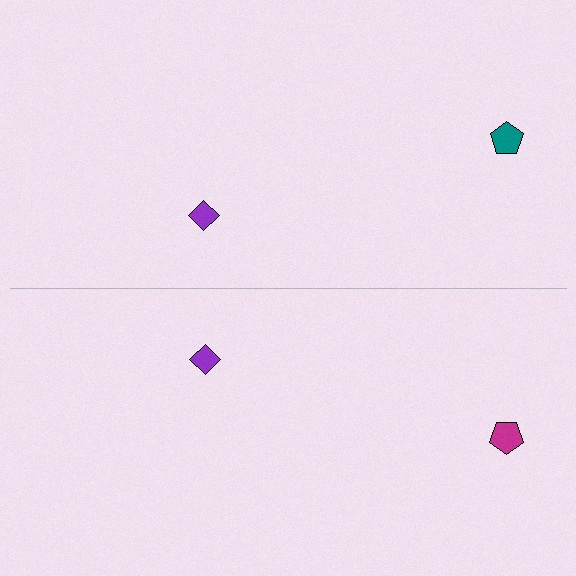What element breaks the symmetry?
The magenta pentagon on the bottom side breaks the symmetry — its mirror counterpart is teal.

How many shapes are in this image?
There are 4 shapes in this image.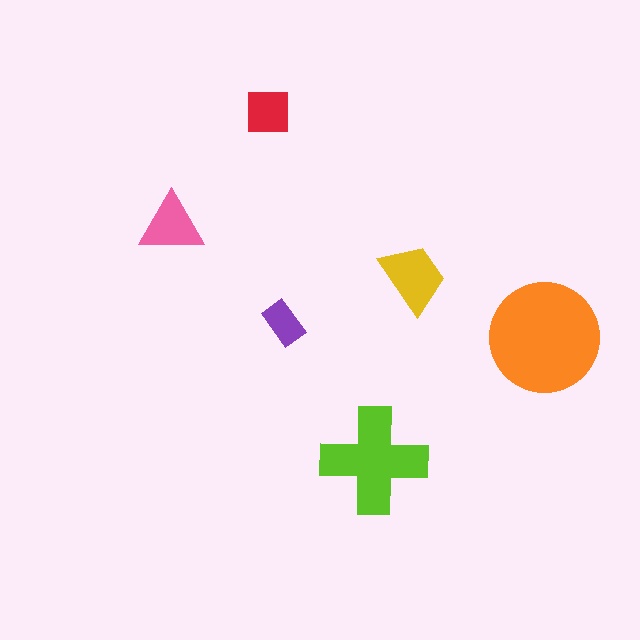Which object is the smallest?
The purple rectangle.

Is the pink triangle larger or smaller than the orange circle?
Smaller.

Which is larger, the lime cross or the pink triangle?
The lime cross.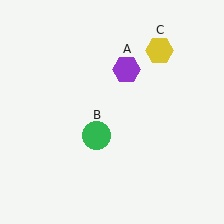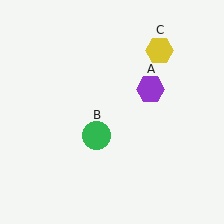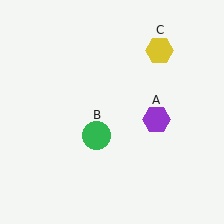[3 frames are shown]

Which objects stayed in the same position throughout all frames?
Green circle (object B) and yellow hexagon (object C) remained stationary.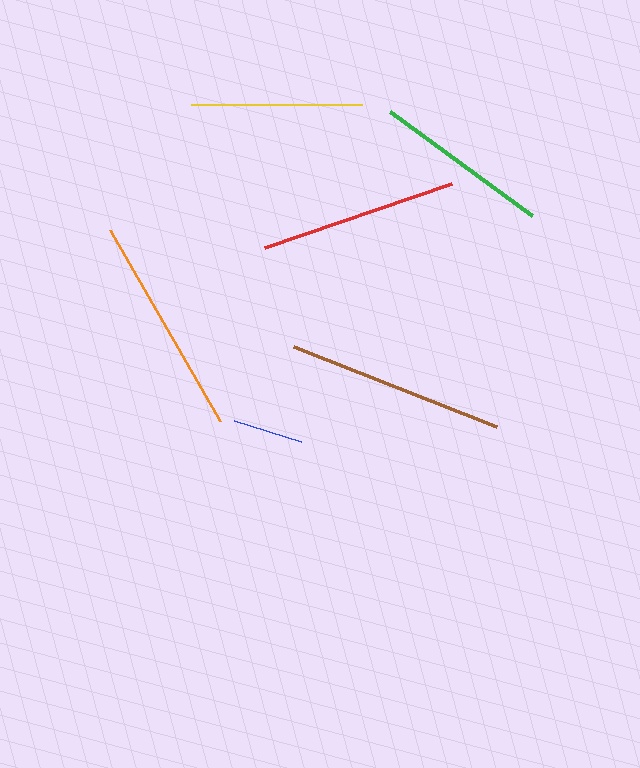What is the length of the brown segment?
The brown segment is approximately 218 pixels long.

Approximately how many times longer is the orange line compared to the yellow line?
The orange line is approximately 1.3 times the length of the yellow line.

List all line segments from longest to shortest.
From longest to shortest: orange, brown, red, green, yellow, blue.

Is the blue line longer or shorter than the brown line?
The brown line is longer than the blue line.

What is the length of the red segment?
The red segment is approximately 197 pixels long.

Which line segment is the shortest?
The blue line is the shortest at approximately 70 pixels.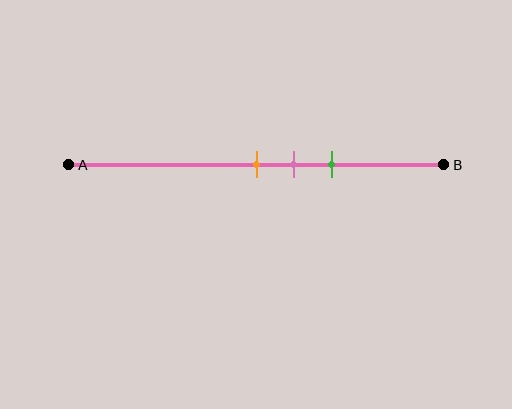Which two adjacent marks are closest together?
The orange and pink marks are the closest adjacent pair.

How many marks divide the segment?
There are 3 marks dividing the segment.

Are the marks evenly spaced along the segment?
Yes, the marks are approximately evenly spaced.